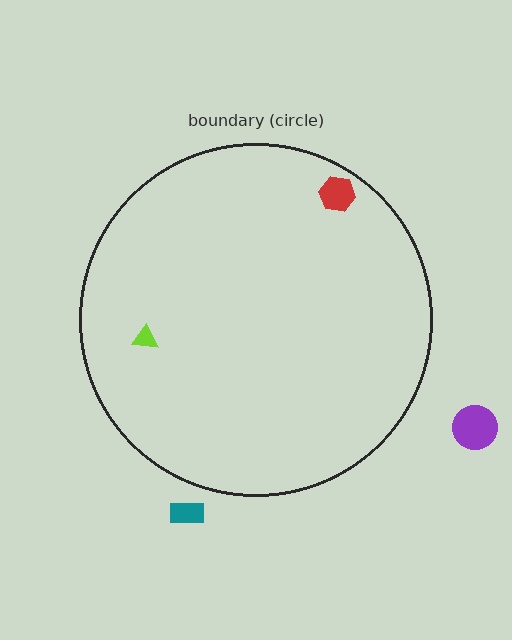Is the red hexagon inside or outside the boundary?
Inside.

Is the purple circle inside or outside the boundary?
Outside.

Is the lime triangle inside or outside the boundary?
Inside.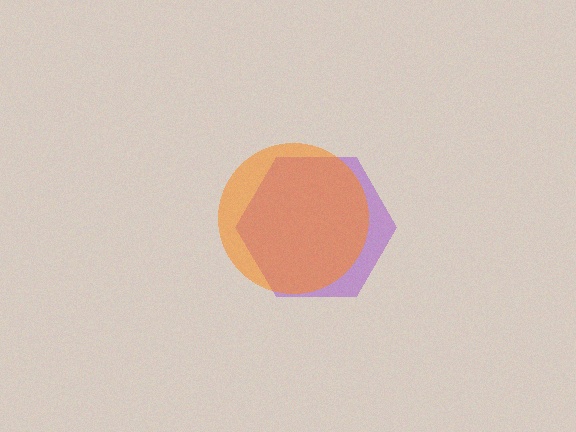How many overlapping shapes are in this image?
There are 2 overlapping shapes in the image.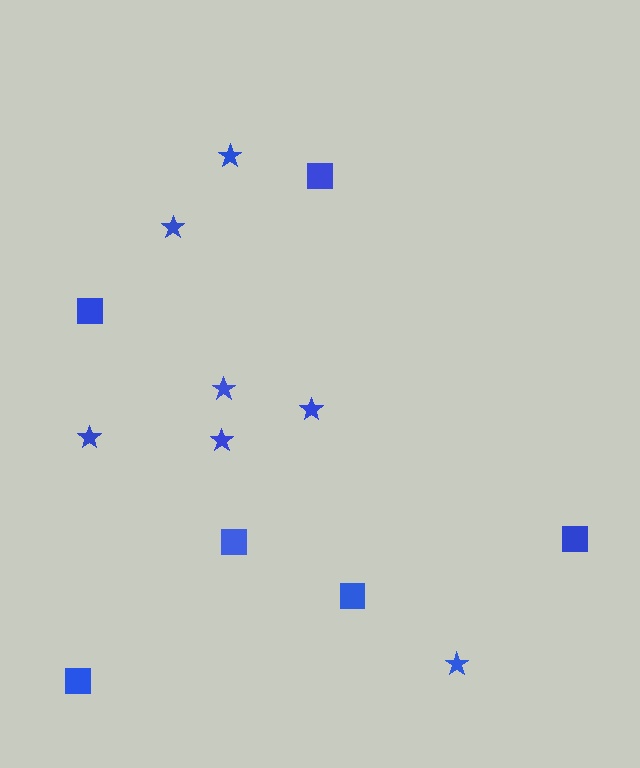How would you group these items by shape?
There are 2 groups: one group of stars (7) and one group of squares (6).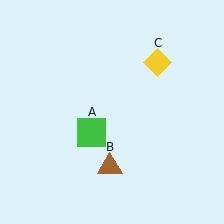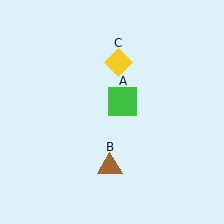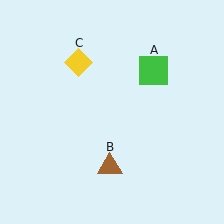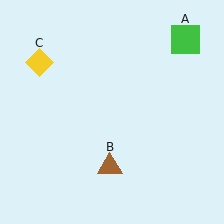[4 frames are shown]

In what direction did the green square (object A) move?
The green square (object A) moved up and to the right.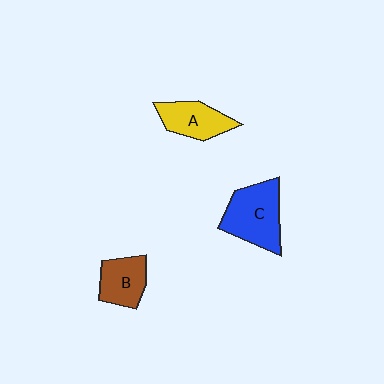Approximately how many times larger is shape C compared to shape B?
Approximately 1.5 times.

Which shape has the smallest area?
Shape B (brown).